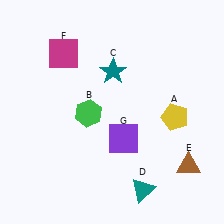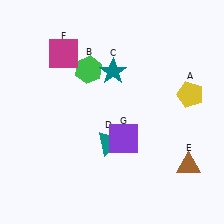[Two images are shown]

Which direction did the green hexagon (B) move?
The green hexagon (B) moved up.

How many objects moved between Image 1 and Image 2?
3 objects moved between the two images.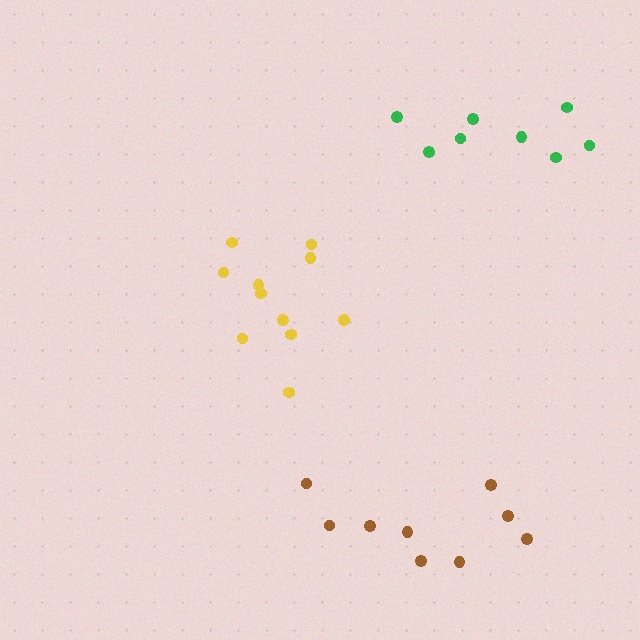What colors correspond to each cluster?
The clusters are colored: yellow, green, brown.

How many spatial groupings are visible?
There are 3 spatial groupings.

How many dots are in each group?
Group 1: 11 dots, Group 2: 8 dots, Group 3: 9 dots (28 total).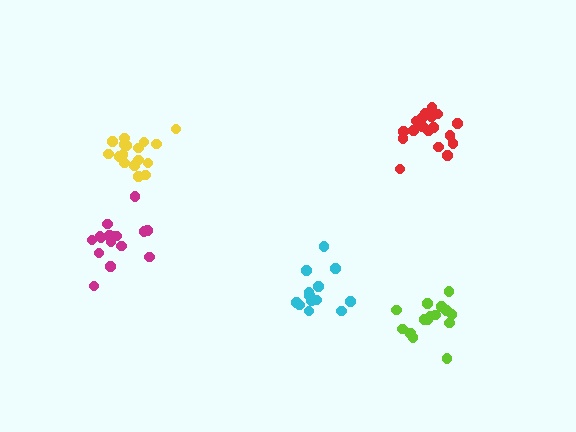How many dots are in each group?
Group 1: 18 dots, Group 2: 13 dots, Group 3: 16 dots, Group 4: 18 dots, Group 5: 15 dots (80 total).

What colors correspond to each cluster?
The clusters are colored: yellow, cyan, magenta, red, lime.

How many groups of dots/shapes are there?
There are 5 groups.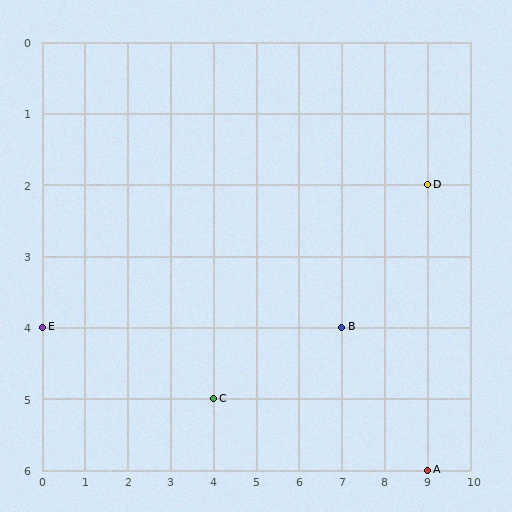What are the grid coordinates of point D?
Point D is at grid coordinates (9, 2).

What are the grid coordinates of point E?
Point E is at grid coordinates (0, 4).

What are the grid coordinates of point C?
Point C is at grid coordinates (4, 5).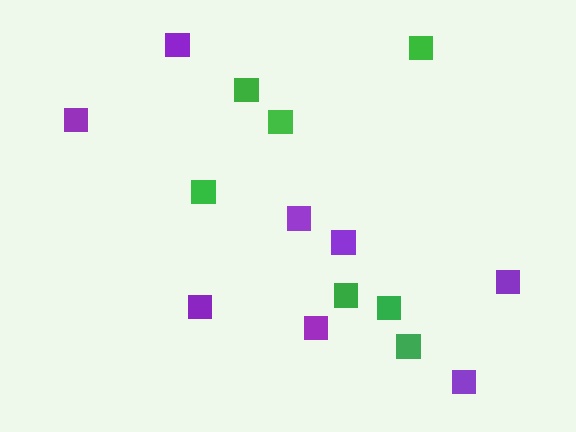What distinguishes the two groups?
There are 2 groups: one group of green squares (7) and one group of purple squares (8).